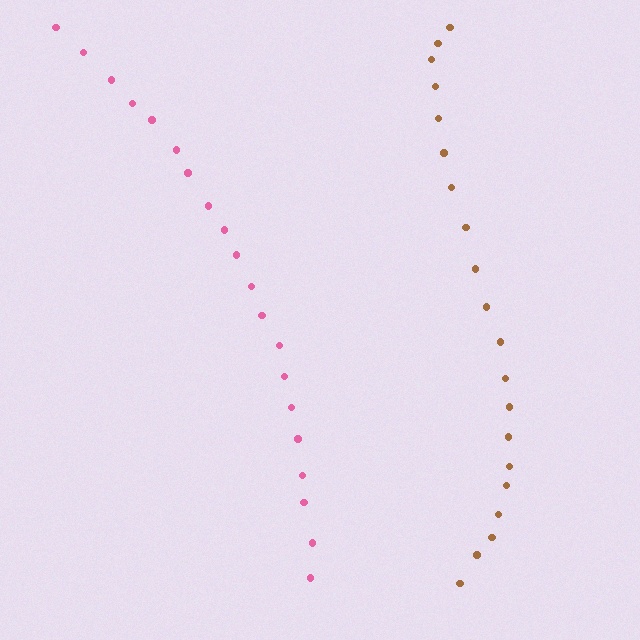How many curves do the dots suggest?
There are 2 distinct paths.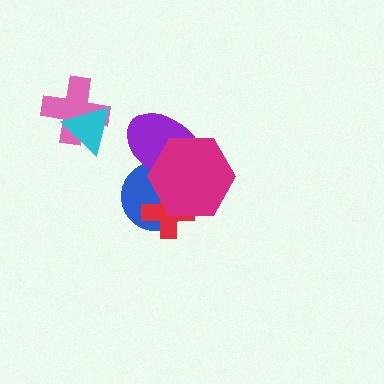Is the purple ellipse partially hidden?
Yes, it is partially covered by another shape.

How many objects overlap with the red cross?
2 objects overlap with the red cross.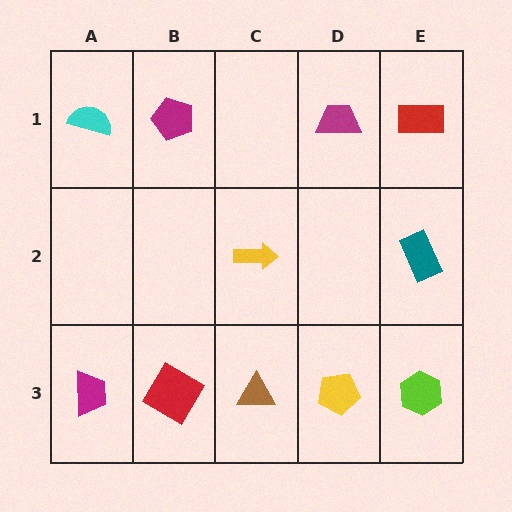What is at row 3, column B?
A red diamond.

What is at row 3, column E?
A lime hexagon.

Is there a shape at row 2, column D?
No, that cell is empty.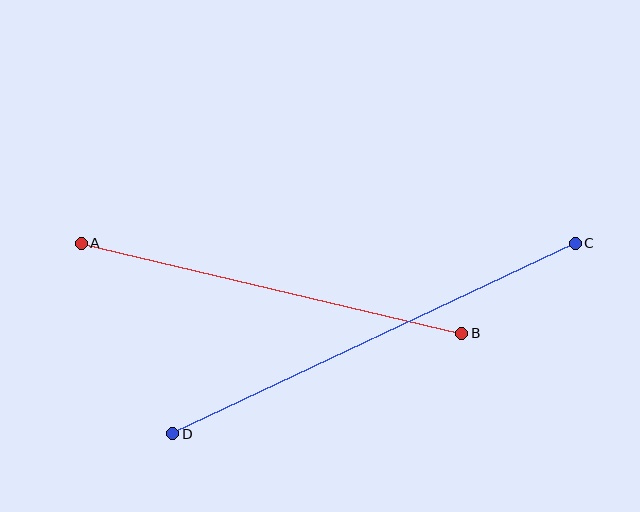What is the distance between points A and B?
The distance is approximately 391 pixels.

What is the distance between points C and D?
The distance is approximately 446 pixels.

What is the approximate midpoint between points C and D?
The midpoint is at approximately (374, 339) pixels.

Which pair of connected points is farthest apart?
Points C and D are farthest apart.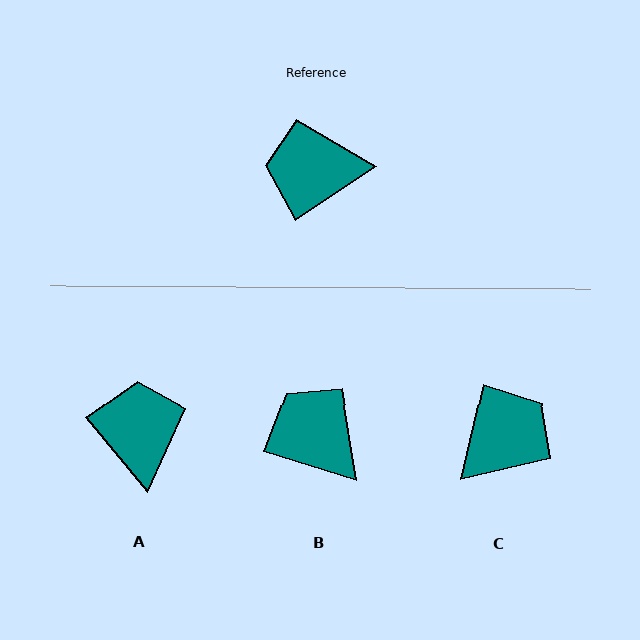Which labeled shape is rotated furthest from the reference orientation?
C, about 136 degrees away.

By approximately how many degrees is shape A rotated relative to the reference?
Approximately 84 degrees clockwise.